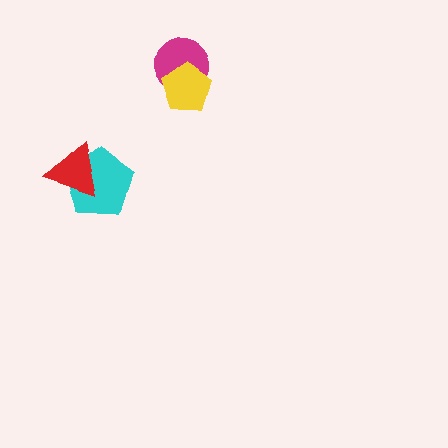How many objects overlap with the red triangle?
1 object overlaps with the red triangle.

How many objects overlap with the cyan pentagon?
1 object overlaps with the cyan pentagon.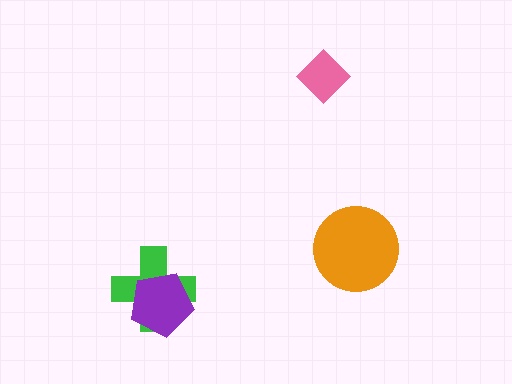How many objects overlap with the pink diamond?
0 objects overlap with the pink diamond.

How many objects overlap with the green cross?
1 object overlaps with the green cross.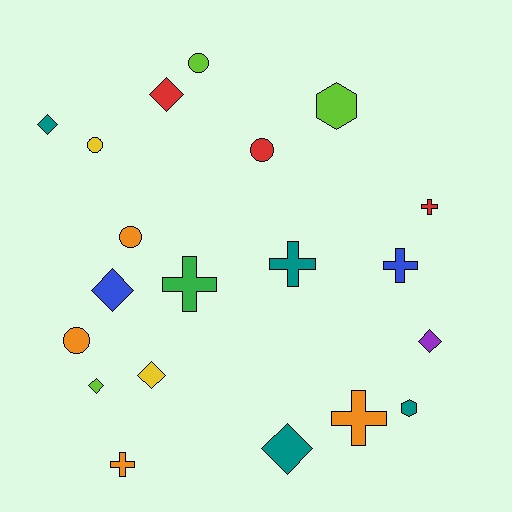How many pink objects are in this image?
There are no pink objects.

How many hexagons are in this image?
There are 2 hexagons.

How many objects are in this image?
There are 20 objects.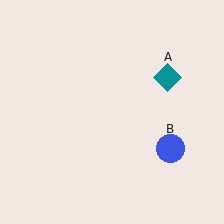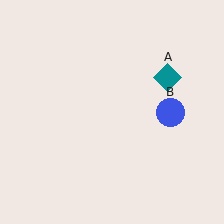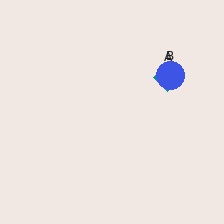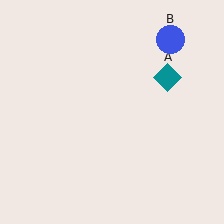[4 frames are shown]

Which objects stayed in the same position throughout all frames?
Teal diamond (object A) remained stationary.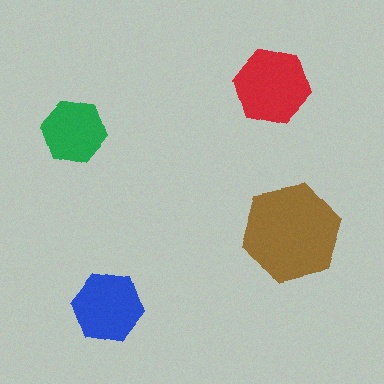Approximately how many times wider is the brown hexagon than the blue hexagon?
About 1.5 times wider.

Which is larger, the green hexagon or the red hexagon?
The red one.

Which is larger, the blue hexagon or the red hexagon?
The red one.